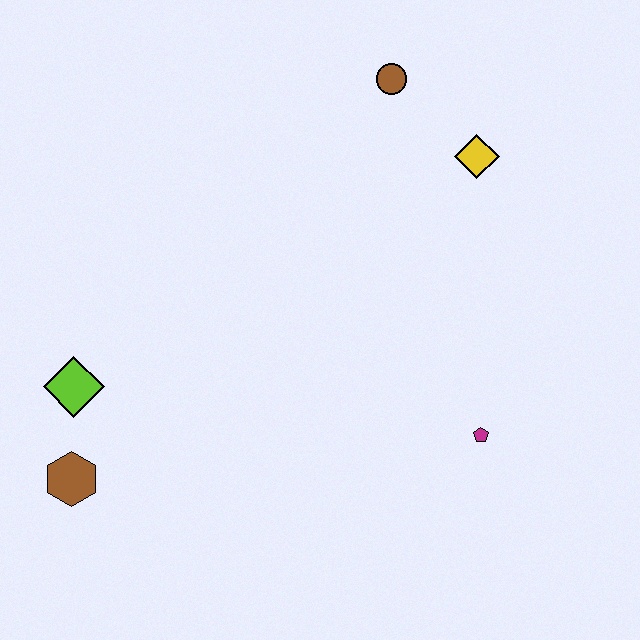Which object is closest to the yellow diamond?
The brown circle is closest to the yellow diamond.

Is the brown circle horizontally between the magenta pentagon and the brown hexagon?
Yes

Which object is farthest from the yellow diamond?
The brown hexagon is farthest from the yellow diamond.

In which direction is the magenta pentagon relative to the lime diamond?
The magenta pentagon is to the right of the lime diamond.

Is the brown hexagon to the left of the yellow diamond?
Yes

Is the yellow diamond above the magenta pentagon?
Yes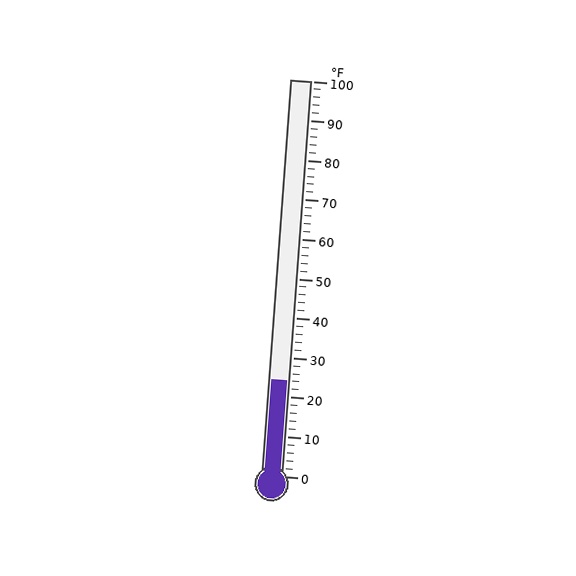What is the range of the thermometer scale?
The thermometer scale ranges from 0°F to 100°F.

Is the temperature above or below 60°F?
The temperature is below 60°F.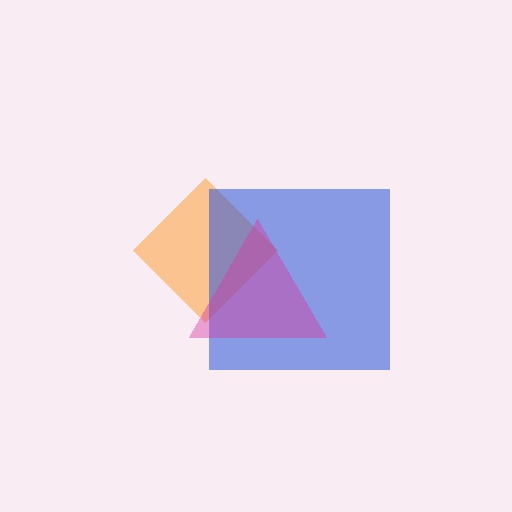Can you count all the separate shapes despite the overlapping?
Yes, there are 3 separate shapes.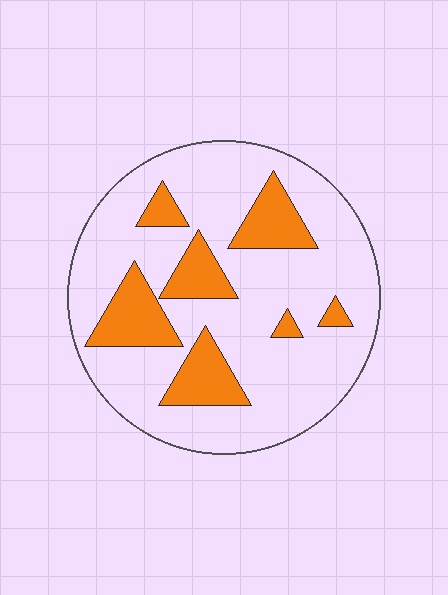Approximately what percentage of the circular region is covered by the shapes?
Approximately 20%.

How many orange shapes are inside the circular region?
7.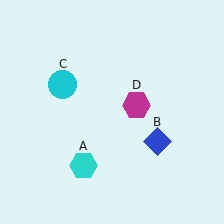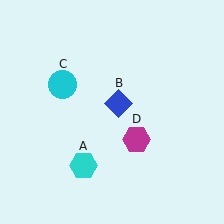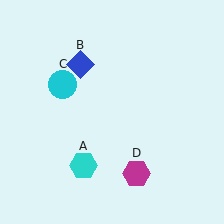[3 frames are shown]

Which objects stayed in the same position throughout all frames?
Cyan hexagon (object A) and cyan circle (object C) remained stationary.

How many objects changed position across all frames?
2 objects changed position: blue diamond (object B), magenta hexagon (object D).